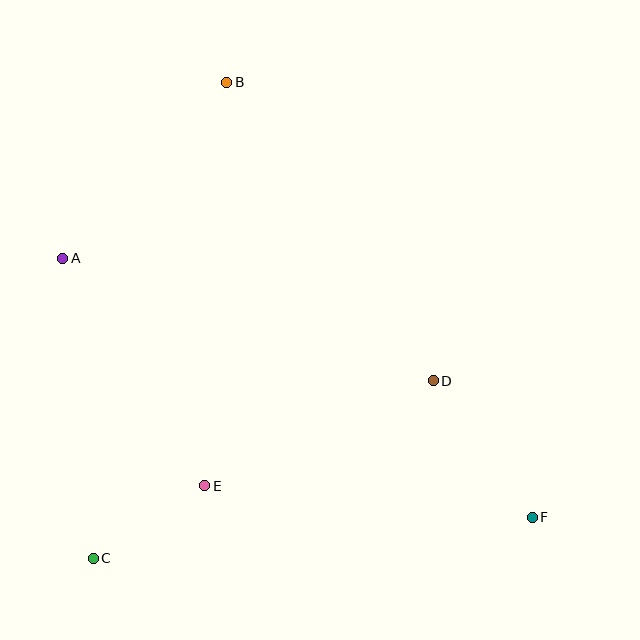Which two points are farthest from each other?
Points A and F are farthest from each other.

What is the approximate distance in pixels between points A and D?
The distance between A and D is approximately 390 pixels.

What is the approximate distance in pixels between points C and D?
The distance between C and D is approximately 384 pixels.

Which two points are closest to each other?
Points C and E are closest to each other.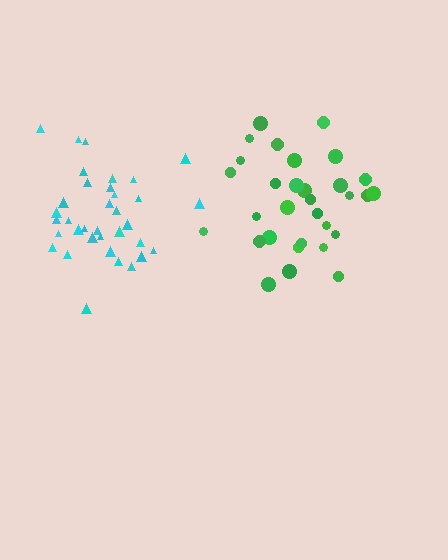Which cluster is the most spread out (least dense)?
Green.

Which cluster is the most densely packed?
Cyan.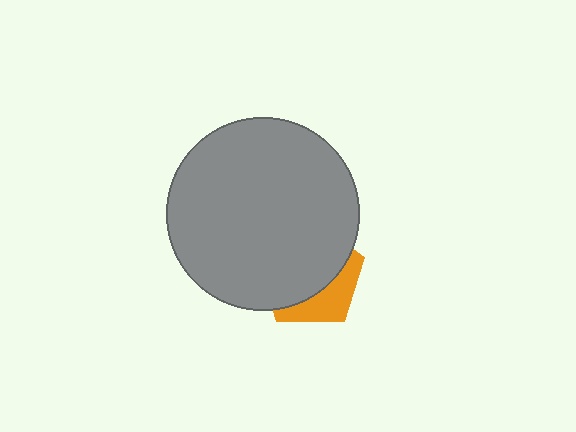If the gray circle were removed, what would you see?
You would see the complete orange pentagon.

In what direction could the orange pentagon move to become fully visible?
The orange pentagon could move toward the lower-right. That would shift it out from behind the gray circle entirely.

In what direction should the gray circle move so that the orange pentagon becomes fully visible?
The gray circle should move toward the upper-left. That is the shortest direction to clear the overlap and leave the orange pentagon fully visible.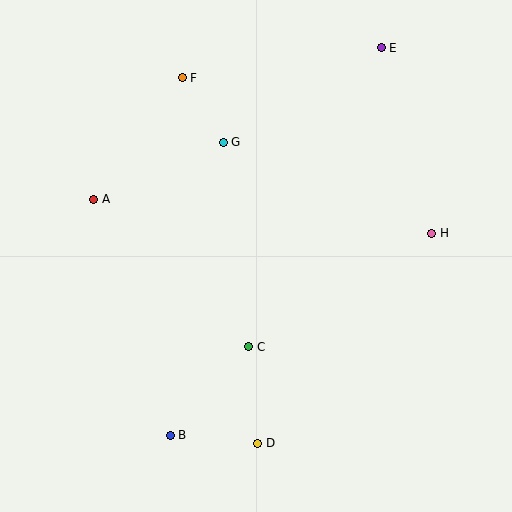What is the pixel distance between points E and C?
The distance between E and C is 327 pixels.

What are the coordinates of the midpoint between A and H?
The midpoint between A and H is at (263, 216).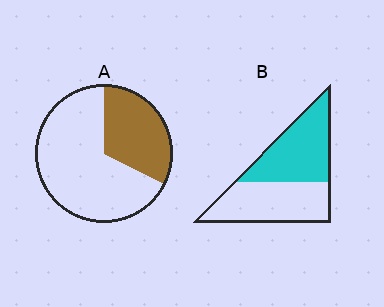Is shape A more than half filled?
No.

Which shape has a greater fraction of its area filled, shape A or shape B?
Shape B.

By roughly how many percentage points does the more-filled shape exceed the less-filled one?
By roughly 15 percentage points (B over A).